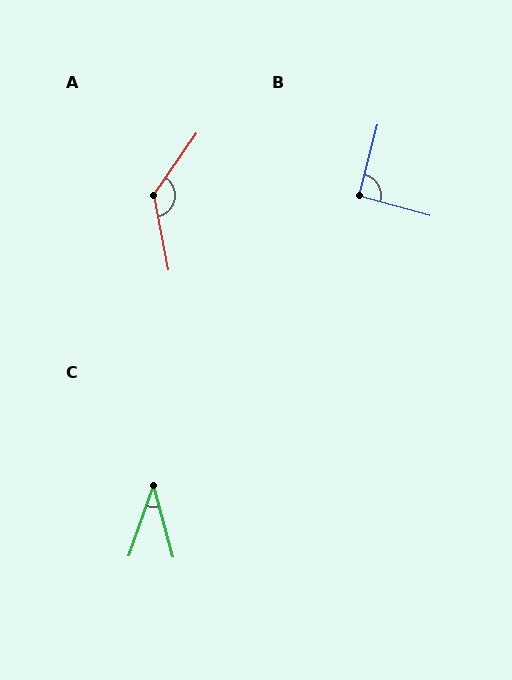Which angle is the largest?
A, at approximately 134 degrees.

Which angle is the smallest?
C, at approximately 34 degrees.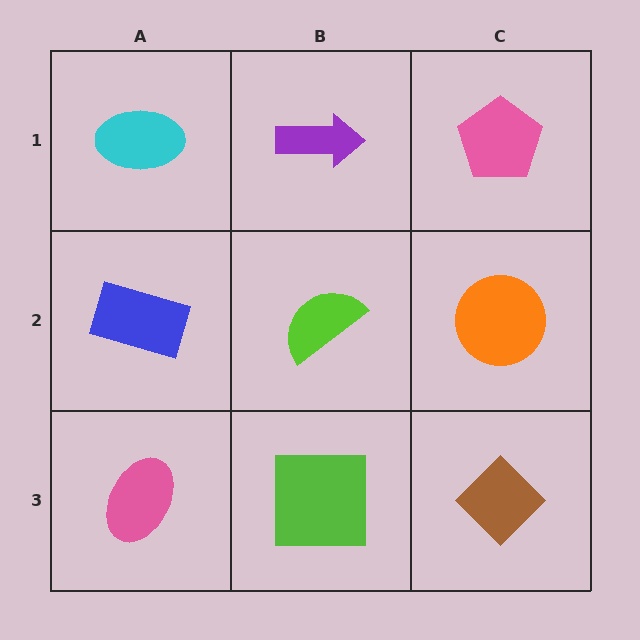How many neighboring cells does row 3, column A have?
2.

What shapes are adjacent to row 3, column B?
A lime semicircle (row 2, column B), a pink ellipse (row 3, column A), a brown diamond (row 3, column C).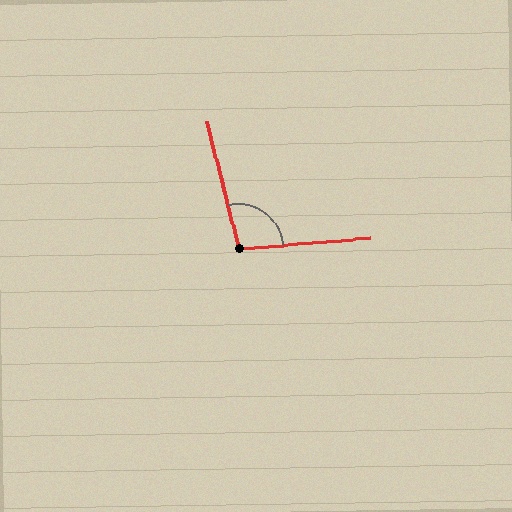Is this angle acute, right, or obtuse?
It is obtuse.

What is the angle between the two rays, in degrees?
Approximately 99 degrees.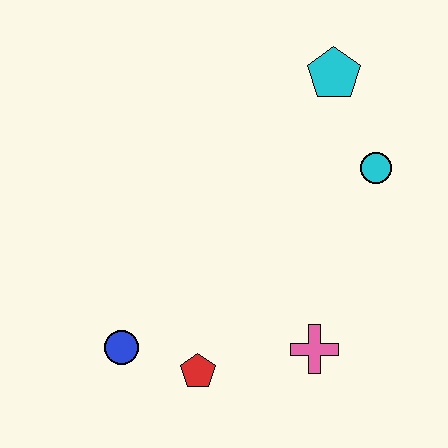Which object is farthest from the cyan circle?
The blue circle is farthest from the cyan circle.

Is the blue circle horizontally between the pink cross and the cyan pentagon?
No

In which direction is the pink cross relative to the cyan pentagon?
The pink cross is below the cyan pentagon.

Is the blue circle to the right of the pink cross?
No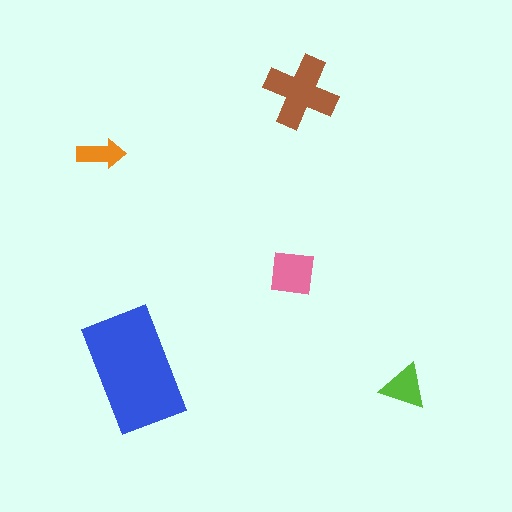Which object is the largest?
The blue rectangle.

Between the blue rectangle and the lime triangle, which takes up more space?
The blue rectangle.